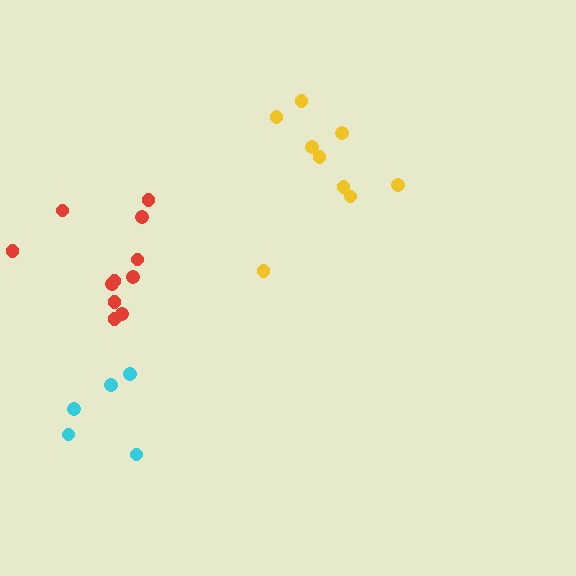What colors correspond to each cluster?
The clusters are colored: yellow, cyan, red.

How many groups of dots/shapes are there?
There are 3 groups.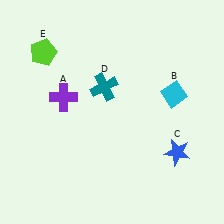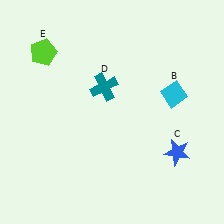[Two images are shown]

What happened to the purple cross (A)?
The purple cross (A) was removed in Image 2. It was in the top-left area of Image 1.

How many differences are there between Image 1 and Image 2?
There is 1 difference between the two images.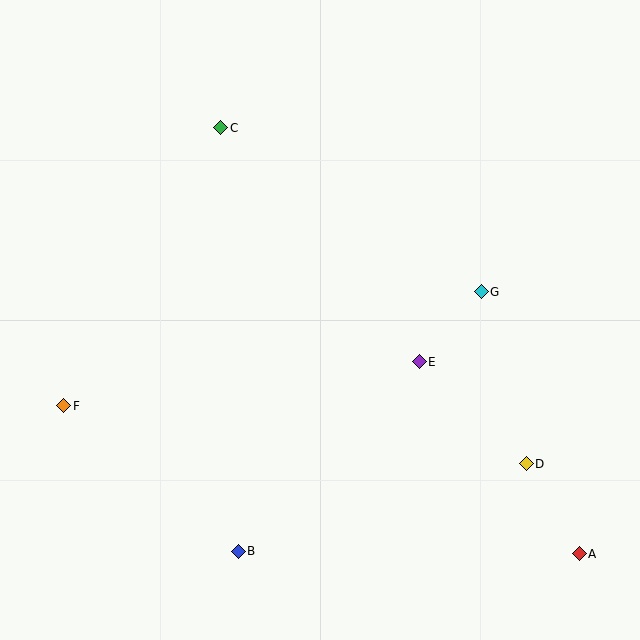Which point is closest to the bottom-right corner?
Point A is closest to the bottom-right corner.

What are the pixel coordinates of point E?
Point E is at (419, 362).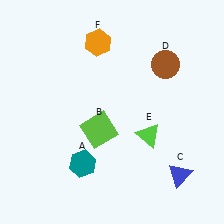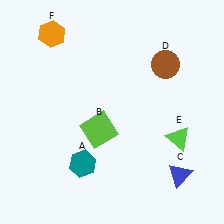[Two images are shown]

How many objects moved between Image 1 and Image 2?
2 objects moved between the two images.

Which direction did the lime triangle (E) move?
The lime triangle (E) moved right.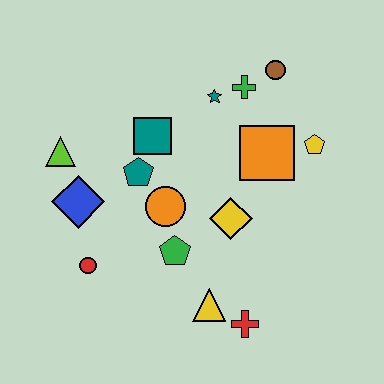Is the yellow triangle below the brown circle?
Yes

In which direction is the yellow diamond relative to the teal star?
The yellow diamond is below the teal star.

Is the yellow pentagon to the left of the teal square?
No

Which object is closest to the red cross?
The yellow triangle is closest to the red cross.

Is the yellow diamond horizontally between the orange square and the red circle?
Yes